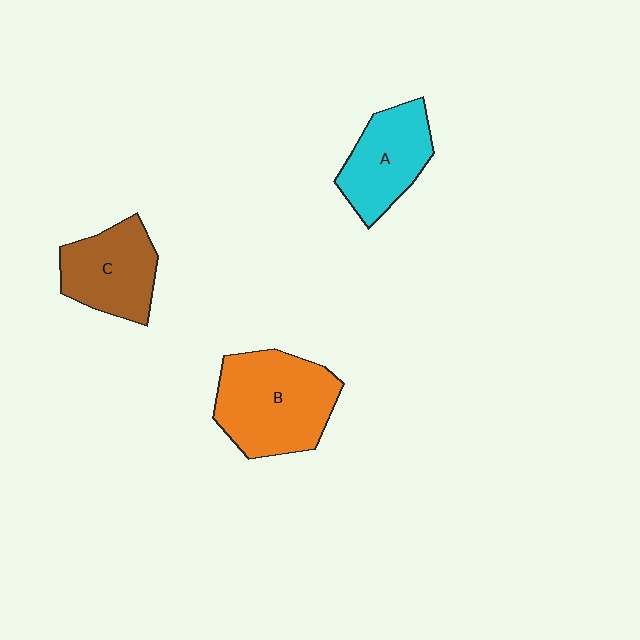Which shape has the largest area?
Shape B (orange).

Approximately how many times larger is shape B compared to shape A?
Approximately 1.4 times.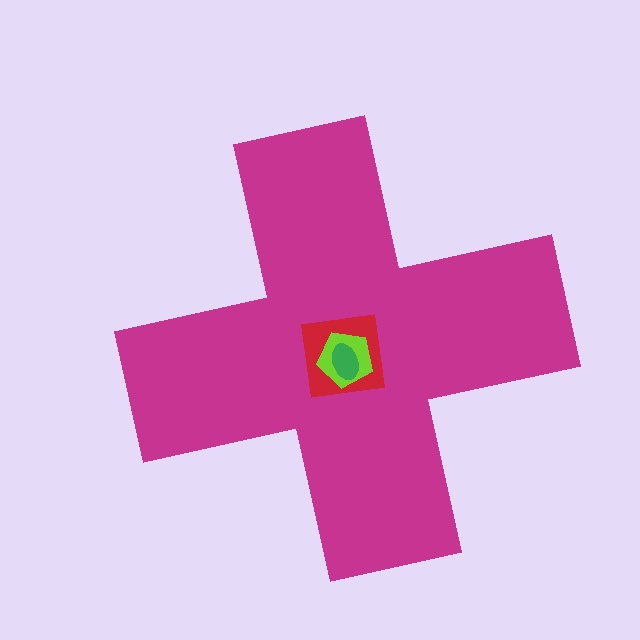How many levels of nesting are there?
4.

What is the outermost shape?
The magenta cross.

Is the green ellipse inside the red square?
Yes.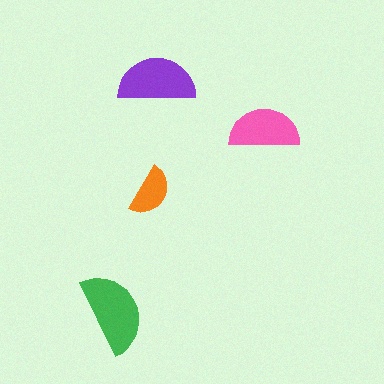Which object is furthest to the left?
The green semicircle is leftmost.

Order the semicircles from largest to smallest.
the green one, the purple one, the pink one, the orange one.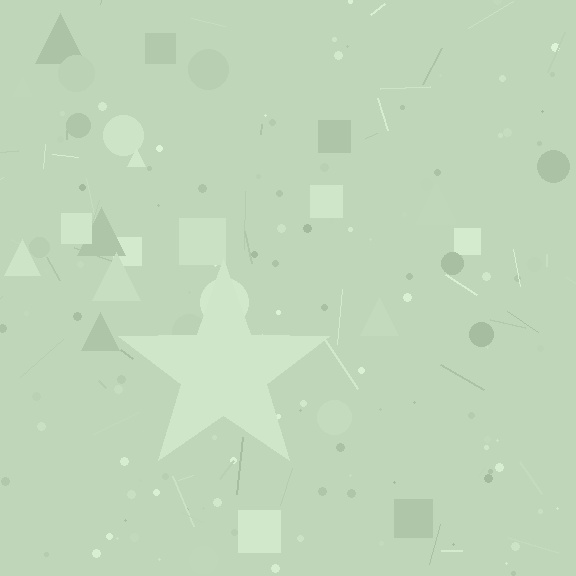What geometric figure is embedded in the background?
A star is embedded in the background.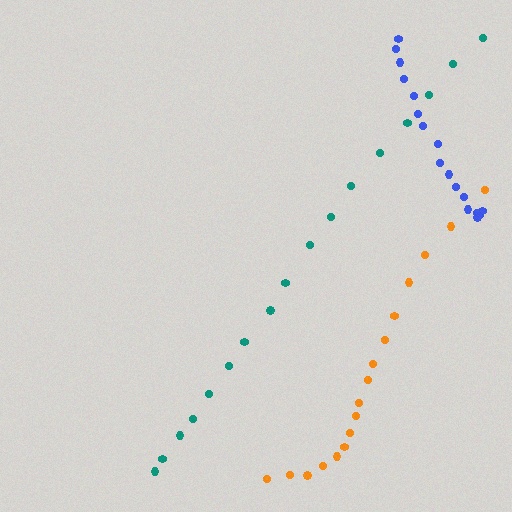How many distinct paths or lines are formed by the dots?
There are 3 distinct paths.